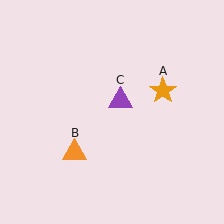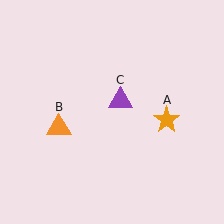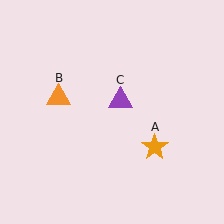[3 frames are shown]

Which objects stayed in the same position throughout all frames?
Purple triangle (object C) remained stationary.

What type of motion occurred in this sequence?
The orange star (object A), orange triangle (object B) rotated clockwise around the center of the scene.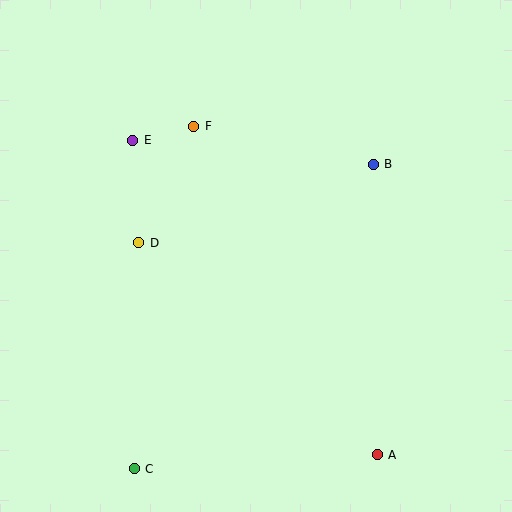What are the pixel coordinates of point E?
Point E is at (133, 140).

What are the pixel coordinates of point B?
Point B is at (373, 164).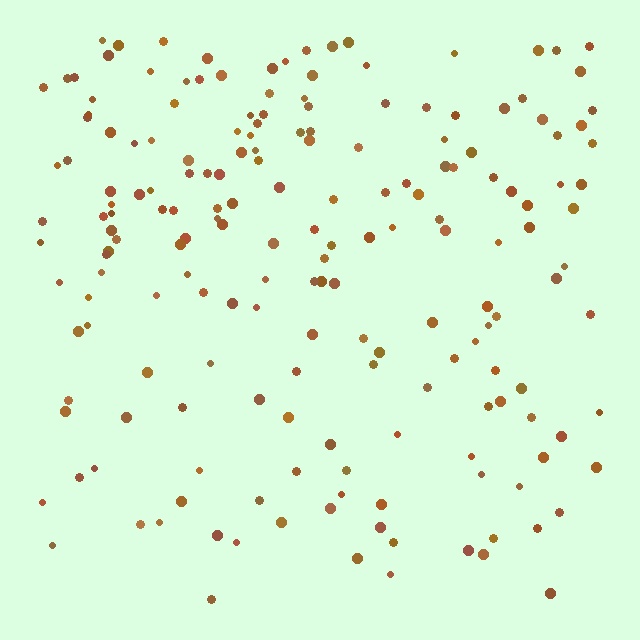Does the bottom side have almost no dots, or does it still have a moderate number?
Still a moderate number, just noticeably fewer than the top.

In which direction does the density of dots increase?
From bottom to top, with the top side densest.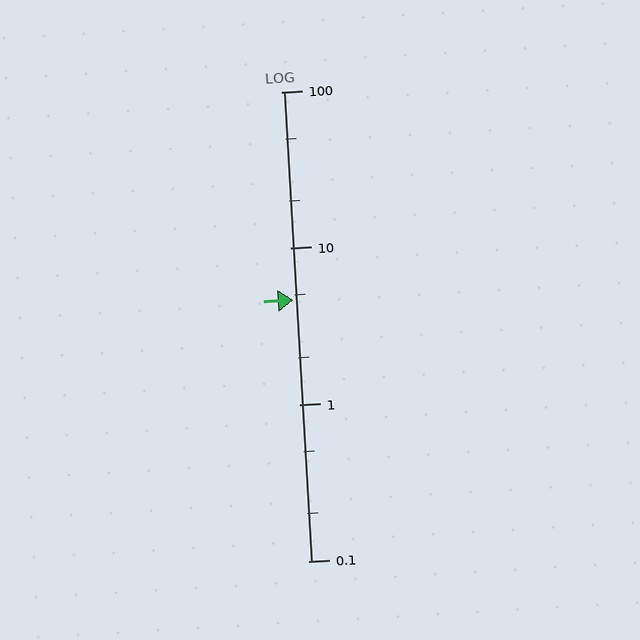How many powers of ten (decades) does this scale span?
The scale spans 3 decades, from 0.1 to 100.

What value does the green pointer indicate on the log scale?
The pointer indicates approximately 4.7.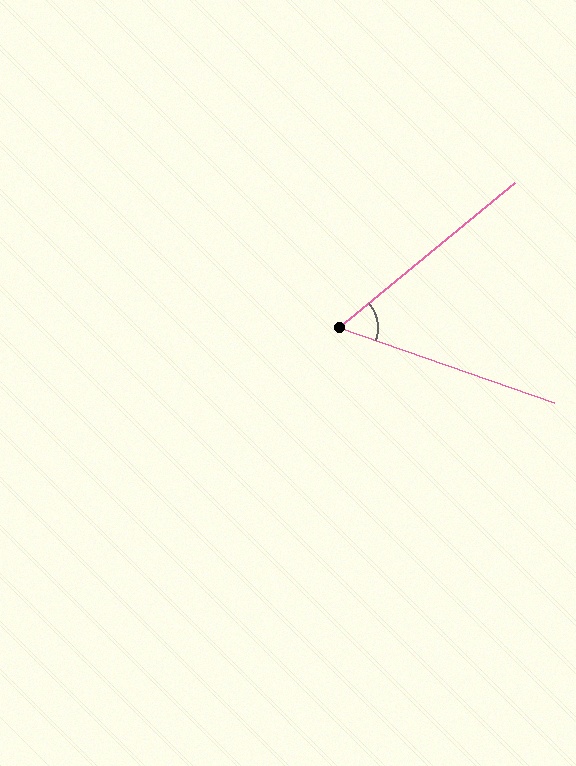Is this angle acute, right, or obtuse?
It is acute.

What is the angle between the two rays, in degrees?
Approximately 59 degrees.